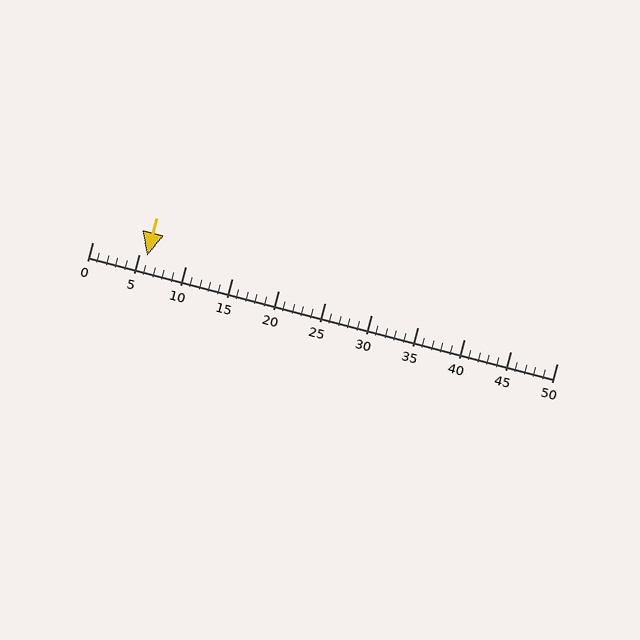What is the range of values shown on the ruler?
The ruler shows values from 0 to 50.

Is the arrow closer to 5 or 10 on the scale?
The arrow is closer to 5.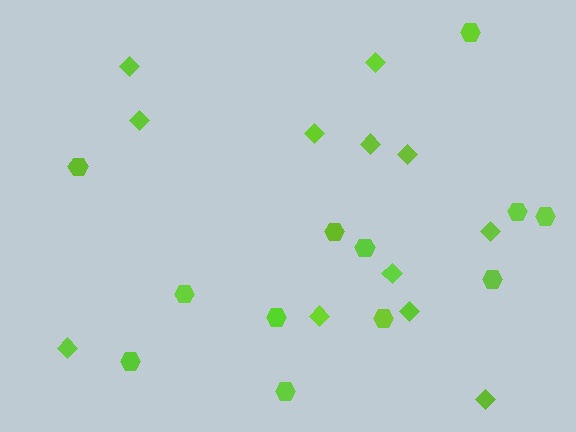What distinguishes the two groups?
There are 2 groups: one group of diamonds (12) and one group of hexagons (12).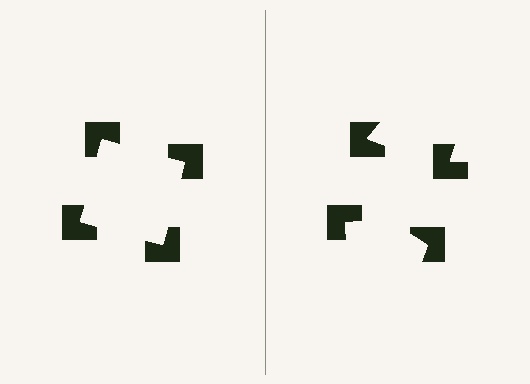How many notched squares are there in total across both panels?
8 — 4 on each side.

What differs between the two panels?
The notched squares are positioned identically on both sides; only the wedge orientations differ. On the left they align to a square; on the right they are misaligned.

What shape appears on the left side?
An illusory square.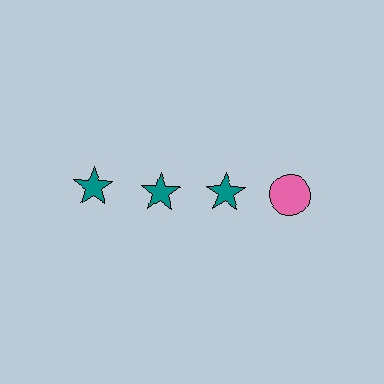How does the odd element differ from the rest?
It differs in both color (pink instead of teal) and shape (circle instead of star).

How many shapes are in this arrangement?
There are 4 shapes arranged in a grid pattern.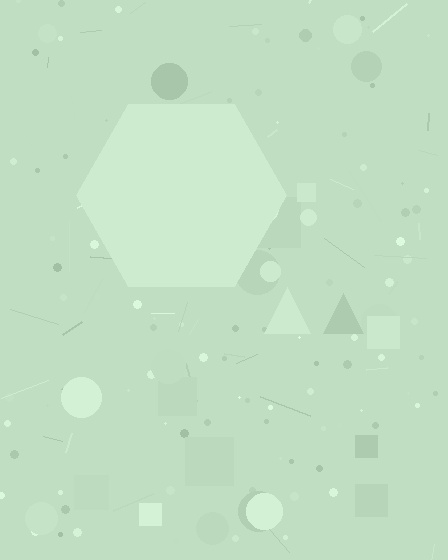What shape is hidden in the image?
A hexagon is hidden in the image.